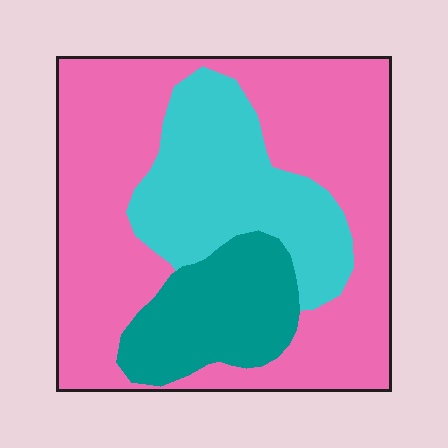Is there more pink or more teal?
Pink.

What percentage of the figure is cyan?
Cyan takes up less than a quarter of the figure.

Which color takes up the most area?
Pink, at roughly 60%.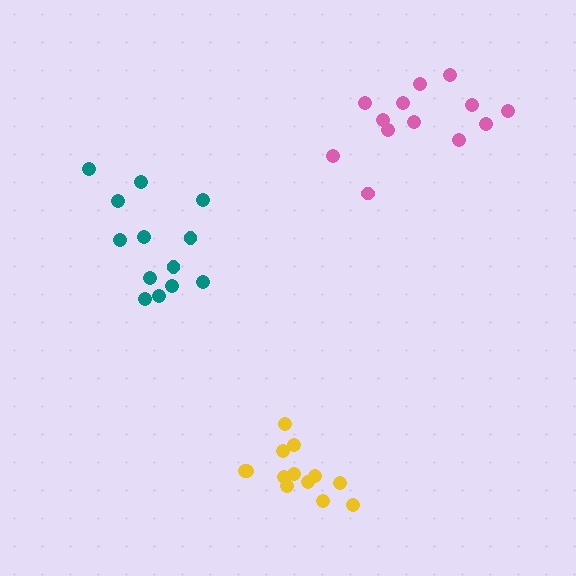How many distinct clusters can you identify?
There are 3 distinct clusters.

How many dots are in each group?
Group 1: 13 dots, Group 2: 13 dots, Group 3: 13 dots (39 total).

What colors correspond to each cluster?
The clusters are colored: teal, yellow, pink.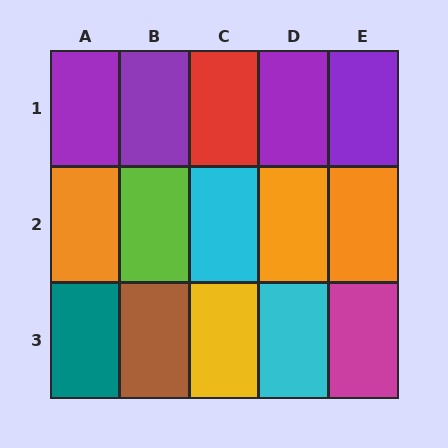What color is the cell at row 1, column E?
Purple.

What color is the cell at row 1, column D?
Purple.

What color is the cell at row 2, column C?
Cyan.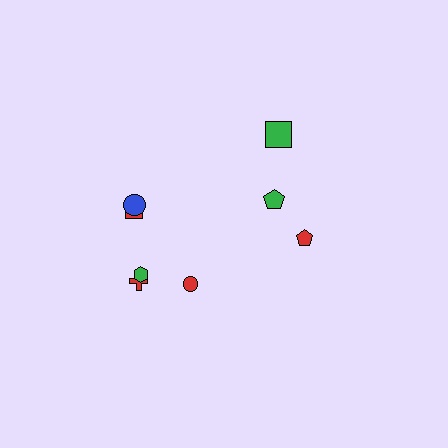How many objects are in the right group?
There are 3 objects.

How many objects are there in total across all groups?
There are 8 objects.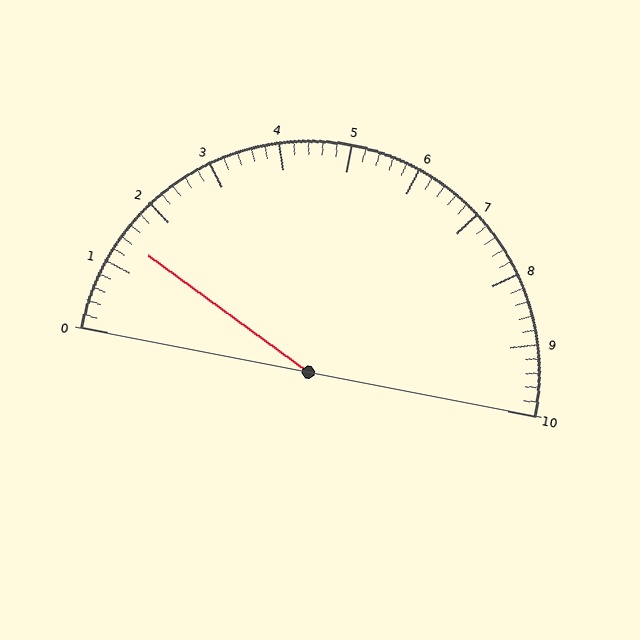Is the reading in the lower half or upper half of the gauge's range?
The reading is in the lower half of the range (0 to 10).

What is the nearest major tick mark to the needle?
The nearest major tick mark is 1.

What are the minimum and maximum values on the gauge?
The gauge ranges from 0 to 10.